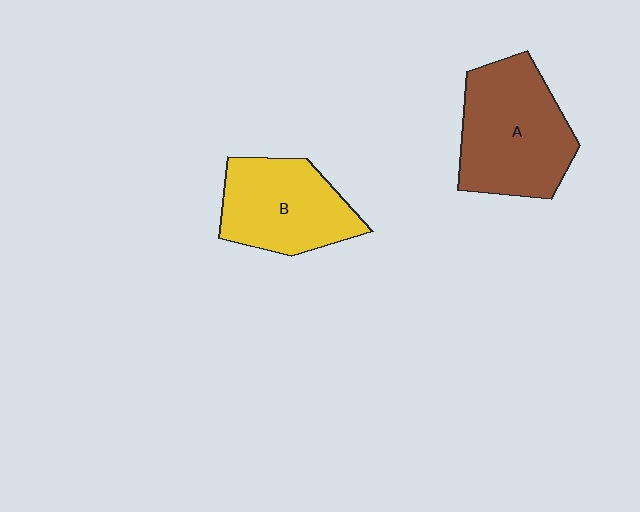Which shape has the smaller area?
Shape B (yellow).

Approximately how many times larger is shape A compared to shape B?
Approximately 1.2 times.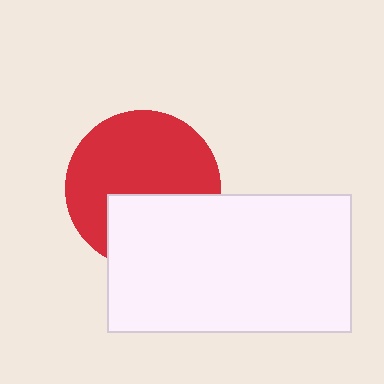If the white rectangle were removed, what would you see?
You would see the complete red circle.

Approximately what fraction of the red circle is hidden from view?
Roughly 36% of the red circle is hidden behind the white rectangle.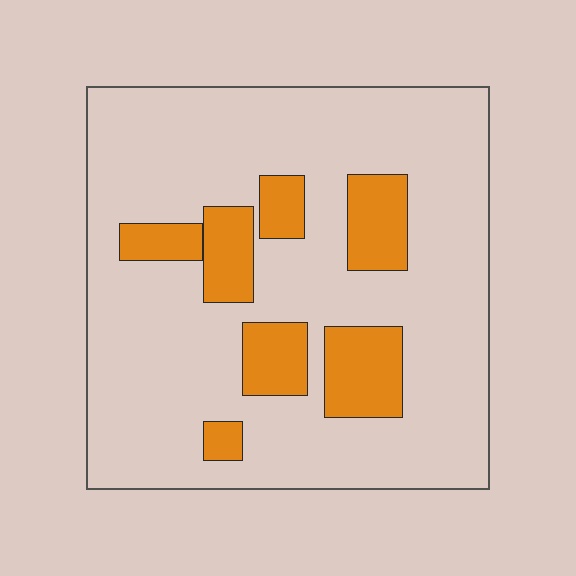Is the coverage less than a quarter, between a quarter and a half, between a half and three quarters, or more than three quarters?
Less than a quarter.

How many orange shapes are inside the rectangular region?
7.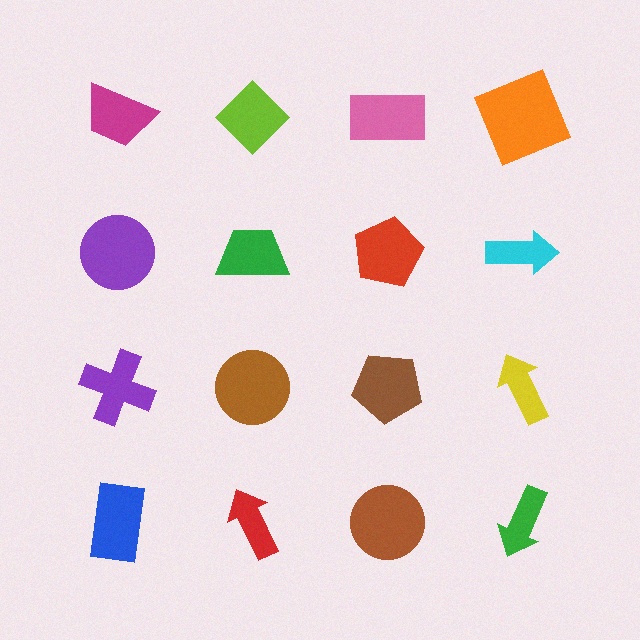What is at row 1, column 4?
An orange square.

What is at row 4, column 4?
A green arrow.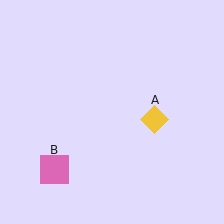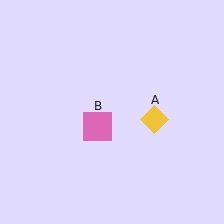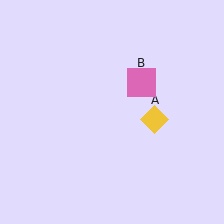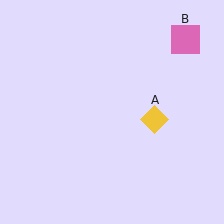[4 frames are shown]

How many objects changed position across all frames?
1 object changed position: pink square (object B).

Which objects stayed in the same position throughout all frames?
Yellow diamond (object A) remained stationary.